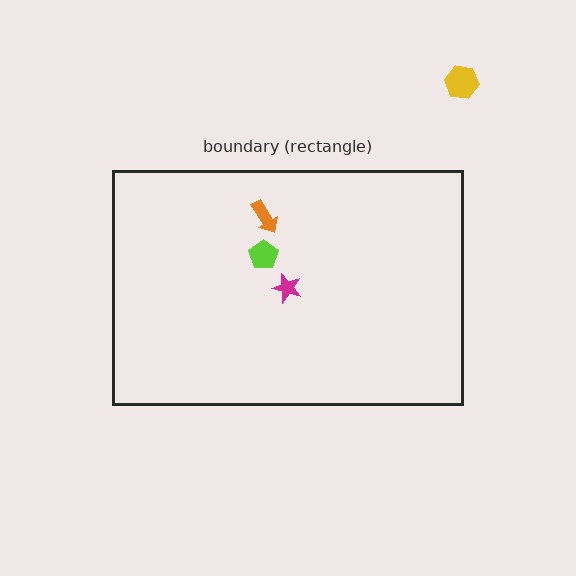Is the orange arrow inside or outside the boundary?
Inside.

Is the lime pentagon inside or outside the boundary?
Inside.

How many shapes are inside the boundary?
3 inside, 1 outside.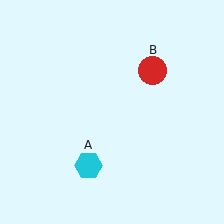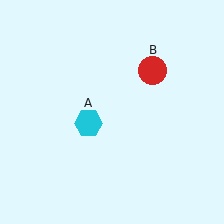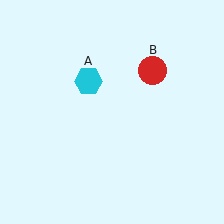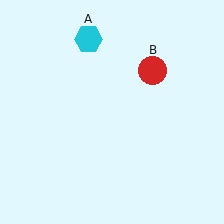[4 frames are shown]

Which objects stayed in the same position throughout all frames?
Red circle (object B) remained stationary.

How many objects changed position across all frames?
1 object changed position: cyan hexagon (object A).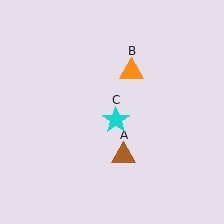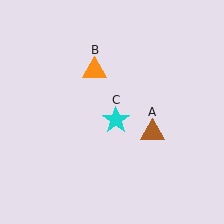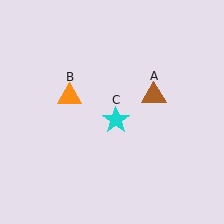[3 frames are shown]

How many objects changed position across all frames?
2 objects changed position: brown triangle (object A), orange triangle (object B).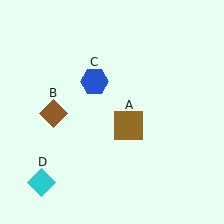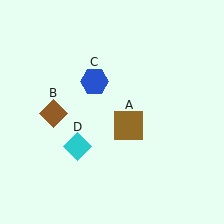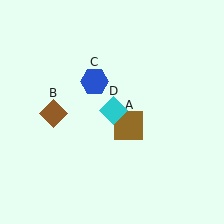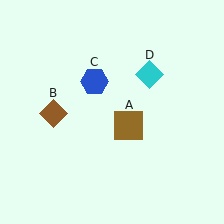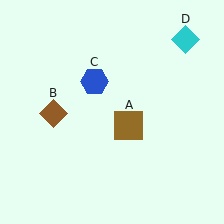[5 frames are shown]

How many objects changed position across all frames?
1 object changed position: cyan diamond (object D).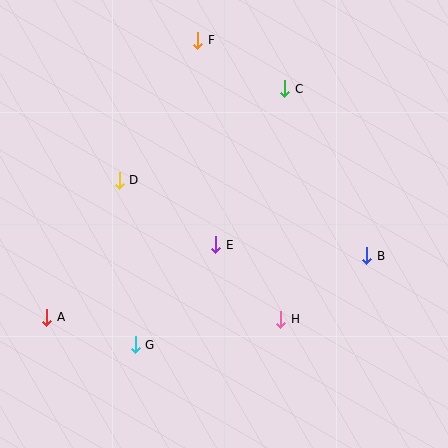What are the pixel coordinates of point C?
Point C is at (285, 89).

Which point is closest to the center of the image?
Point E at (216, 245) is closest to the center.